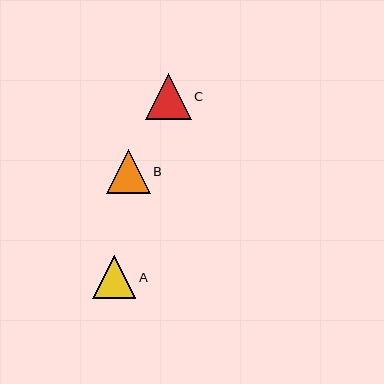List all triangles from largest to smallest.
From largest to smallest: C, B, A.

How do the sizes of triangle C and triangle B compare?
Triangle C and triangle B are approximately the same size.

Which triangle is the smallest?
Triangle A is the smallest with a size of approximately 43 pixels.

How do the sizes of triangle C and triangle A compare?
Triangle C and triangle A are approximately the same size.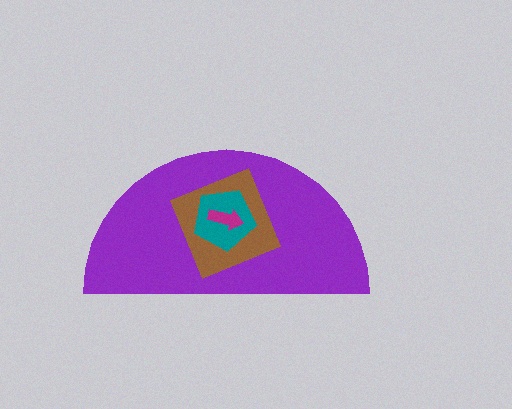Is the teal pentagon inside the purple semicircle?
Yes.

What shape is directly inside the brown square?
The teal pentagon.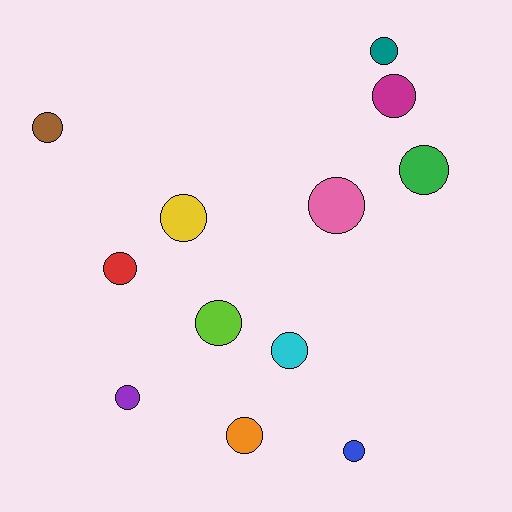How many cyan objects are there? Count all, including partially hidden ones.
There is 1 cyan object.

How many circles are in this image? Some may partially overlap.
There are 12 circles.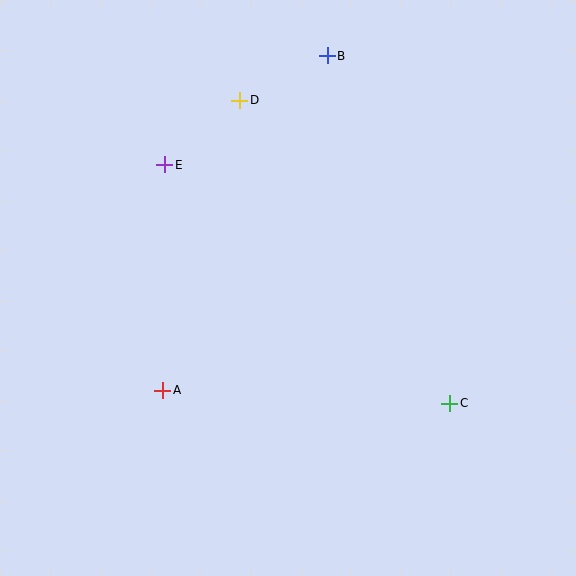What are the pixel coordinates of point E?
Point E is at (165, 165).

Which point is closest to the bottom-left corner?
Point A is closest to the bottom-left corner.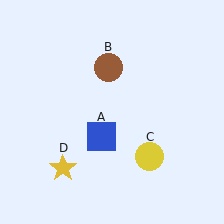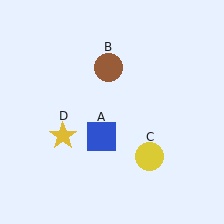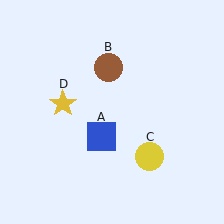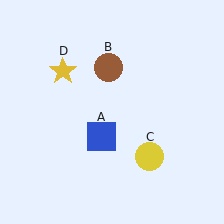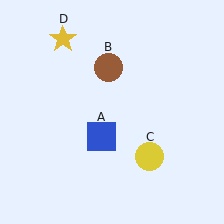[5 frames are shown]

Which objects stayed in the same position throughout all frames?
Blue square (object A) and brown circle (object B) and yellow circle (object C) remained stationary.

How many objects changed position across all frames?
1 object changed position: yellow star (object D).